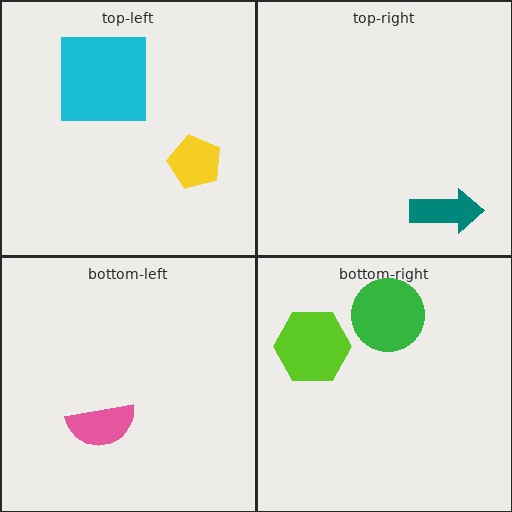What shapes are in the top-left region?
The cyan square, the yellow pentagon.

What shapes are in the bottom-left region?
The pink semicircle.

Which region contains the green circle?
The bottom-right region.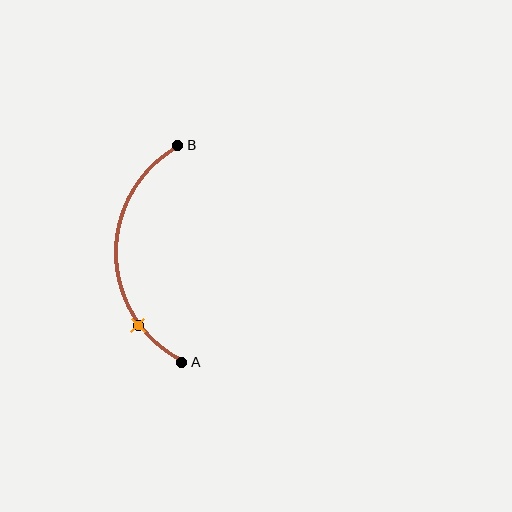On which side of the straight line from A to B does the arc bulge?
The arc bulges to the left of the straight line connecting A and B.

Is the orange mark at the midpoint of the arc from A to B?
No. The orange mark lies on the arc but is closer to endpoint A. The arc midpoint would be at the point on the curve equidistant along the arc from both A and B.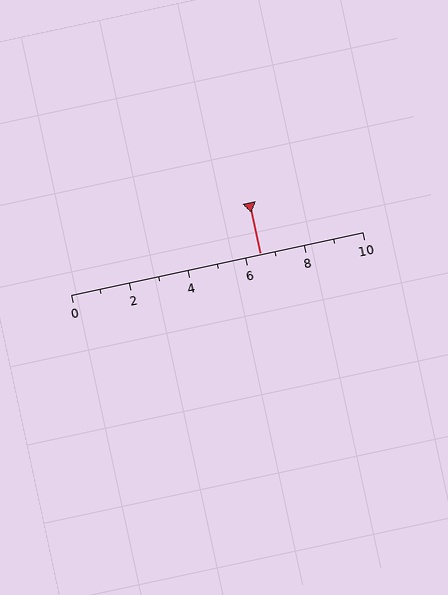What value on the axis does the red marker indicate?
The marker indicates approximately 6.5.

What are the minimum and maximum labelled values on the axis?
The axis runs from 0 to 10.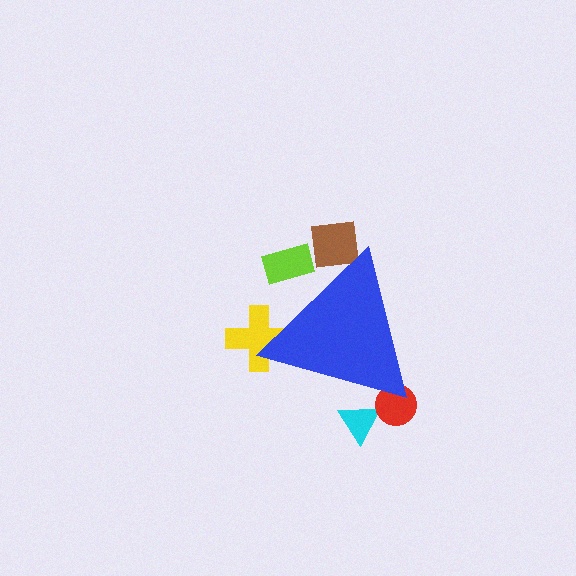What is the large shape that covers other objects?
A blue triangle.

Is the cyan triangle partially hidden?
Yes, the cyan triangle is partially hidden behind the blue triangle.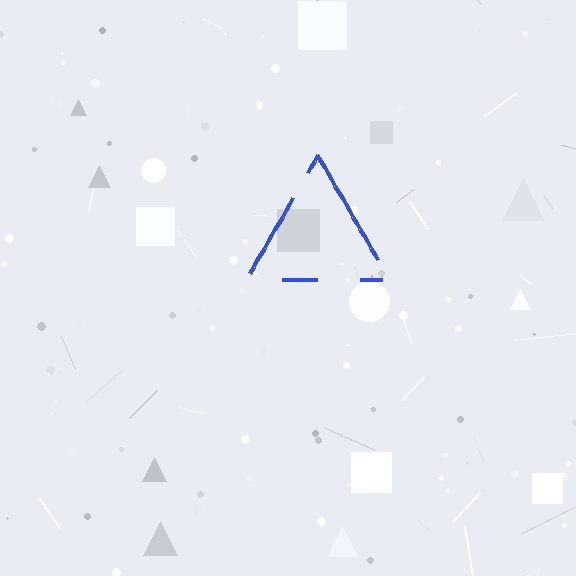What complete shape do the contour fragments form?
The contour fragments form a triangle.